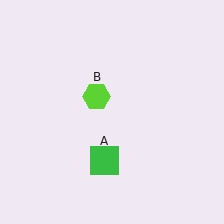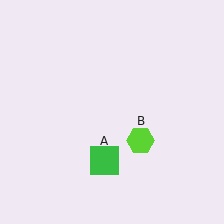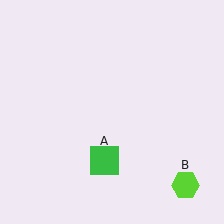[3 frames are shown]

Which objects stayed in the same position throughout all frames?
Green square (object A) remained stationary.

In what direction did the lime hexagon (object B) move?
The lime hexagon (object B) moved down and to the right.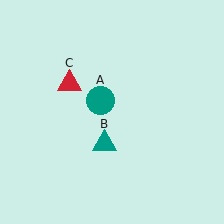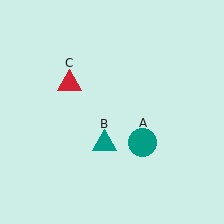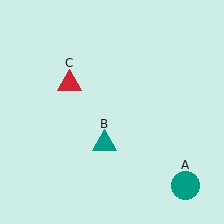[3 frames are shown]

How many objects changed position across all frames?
1 object changed position: teal circle (object A).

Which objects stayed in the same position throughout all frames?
Teal triangle (object B) and red triangle (object C) remained stationary.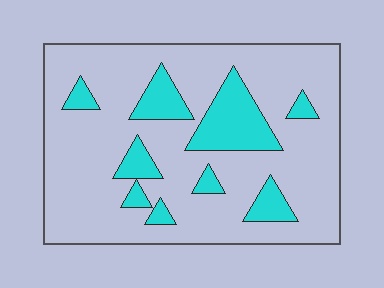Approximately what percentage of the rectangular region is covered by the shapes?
Approximately 20%.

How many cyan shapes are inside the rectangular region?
9.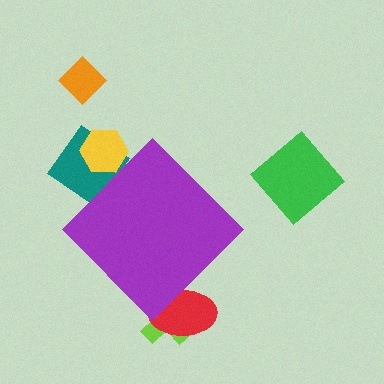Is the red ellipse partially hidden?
Yes, the red ellipse is partially hidden behind the purple diamond.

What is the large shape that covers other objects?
A purple diamond.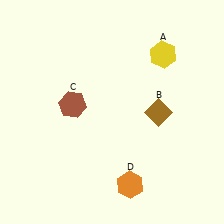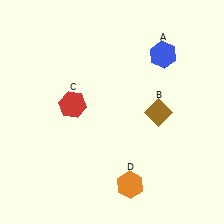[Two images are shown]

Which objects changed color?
A changed from yellow to blue. C changed from brown to red.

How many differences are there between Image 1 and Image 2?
There are 2 differences between the two images.